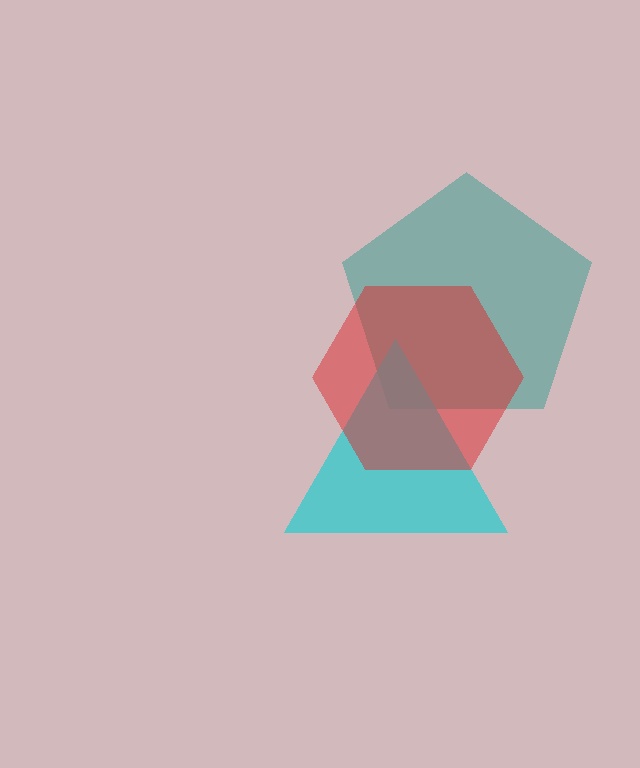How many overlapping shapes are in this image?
There are 3 overlapping shapes in the image.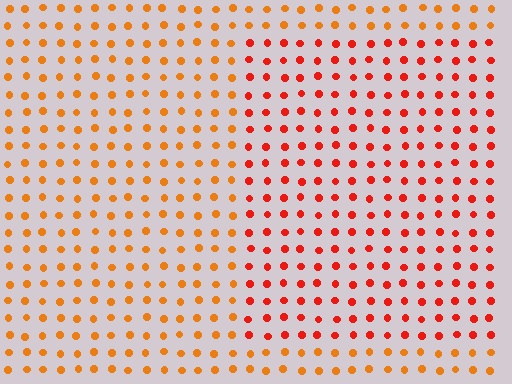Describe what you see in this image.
The image is filled with small orange elements in a uniform arrangement. A rectangle-shaped region is visible where the elements are tinted to a slightly different hue, forming a subtle color boundary.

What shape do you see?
I see a rectangle.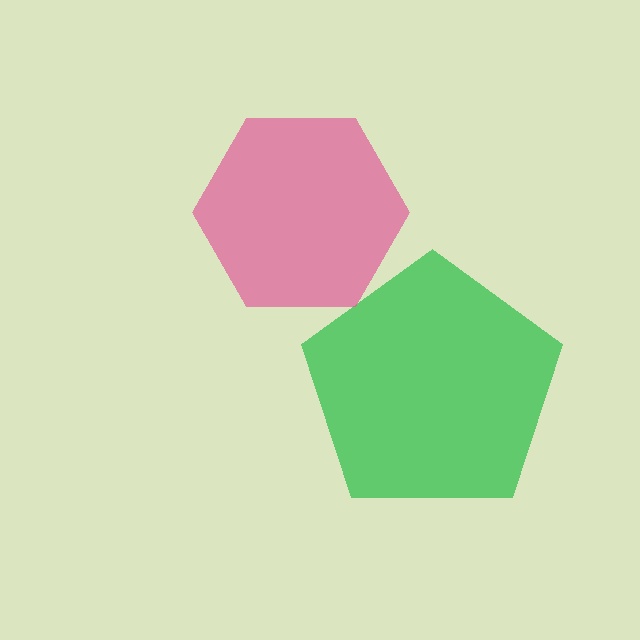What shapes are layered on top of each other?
The layered shapes are: a green pentagon, a pink hexagon.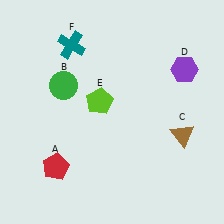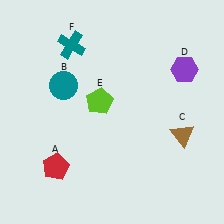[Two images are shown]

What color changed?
The circle (B) changed from green in Image 1 to teal in Image 2.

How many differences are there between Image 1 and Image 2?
There is 1 difference between the two images.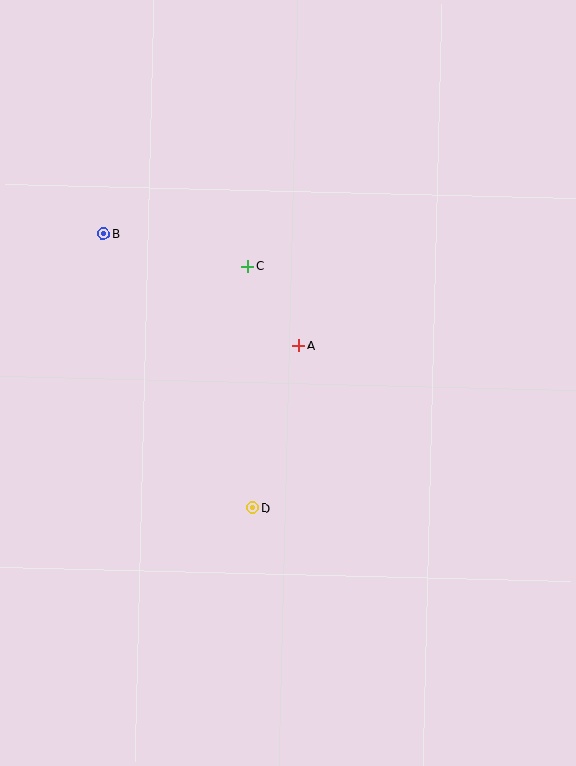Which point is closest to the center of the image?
Point A at (299, 346) is closest to the center.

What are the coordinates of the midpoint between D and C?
The midpoint between D and C is at (250, 387).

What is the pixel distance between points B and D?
The distance between B and D is 312 pixels.